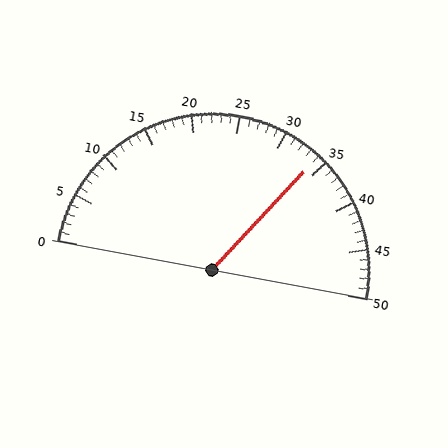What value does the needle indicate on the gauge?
The needle indicates approximately 34.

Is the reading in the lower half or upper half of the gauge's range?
The reading is in the upper half of the range (0 to 50).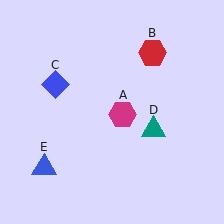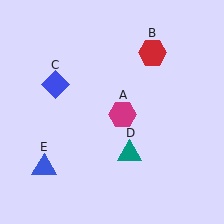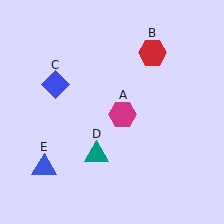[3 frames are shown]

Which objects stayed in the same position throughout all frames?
Magenta hexagon (object A) and red hexagon (object B) and blue diamond (object C) and blue triangle (object E) remained stationary.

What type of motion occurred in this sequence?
The teal triangle (object D) rotated clockwise around the center of the scene.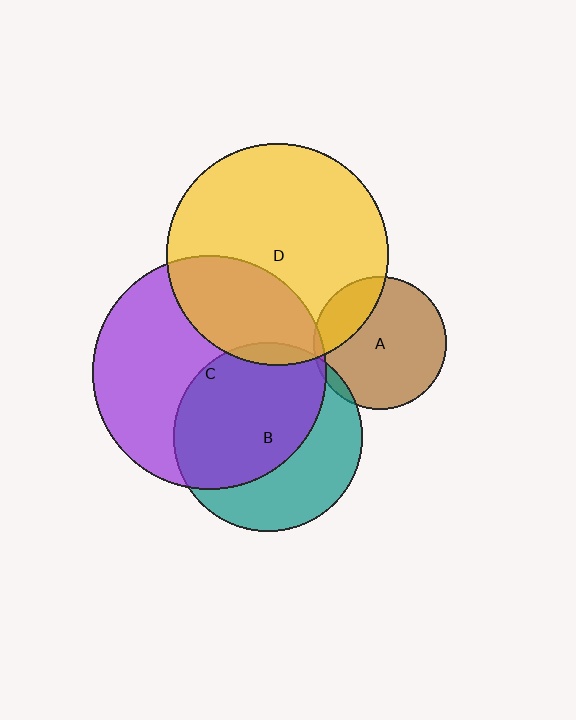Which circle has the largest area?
Circle C (purple).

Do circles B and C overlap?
Yes.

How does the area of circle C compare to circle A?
Approximately 3.1 times.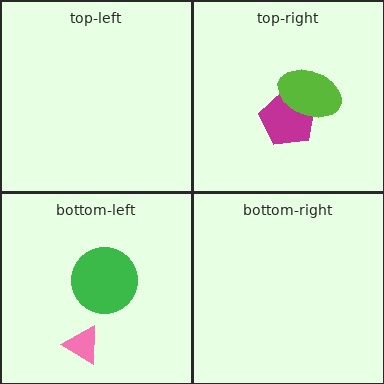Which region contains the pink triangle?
The bottom-left region.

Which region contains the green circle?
The bottom-left region.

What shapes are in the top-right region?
The magenta pentagon, the lime ellipse.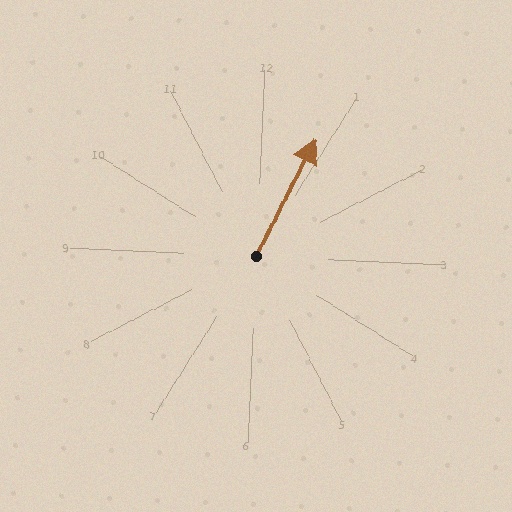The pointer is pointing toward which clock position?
Roughly 1 o'clock.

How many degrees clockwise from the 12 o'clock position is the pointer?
Approximately 24 degrees.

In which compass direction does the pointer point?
Northeast.